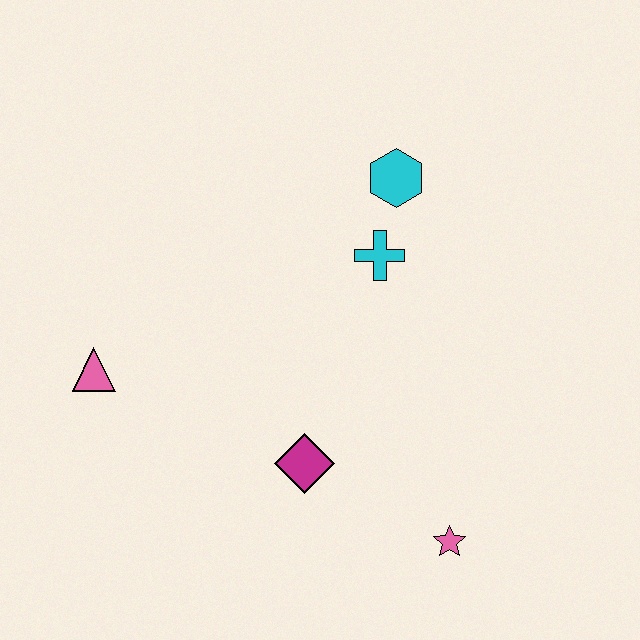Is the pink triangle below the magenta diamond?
No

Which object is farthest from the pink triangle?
The pink star is farthest from the pink triangle.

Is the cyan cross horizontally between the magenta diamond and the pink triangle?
No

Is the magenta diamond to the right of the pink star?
No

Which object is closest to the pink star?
The magenta diamond is closest to the pink star.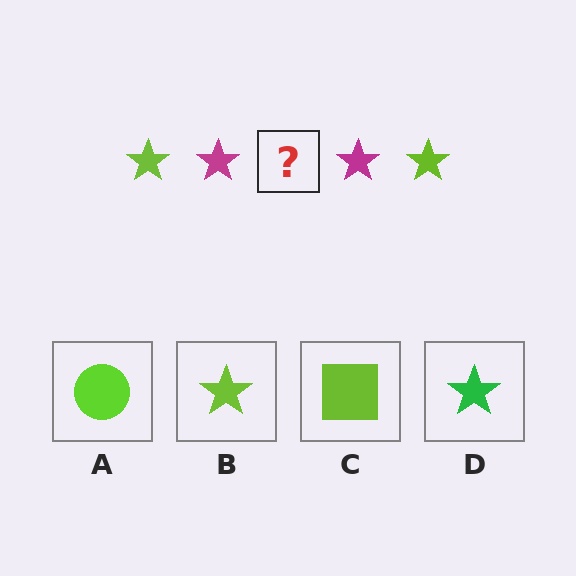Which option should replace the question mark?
Option B.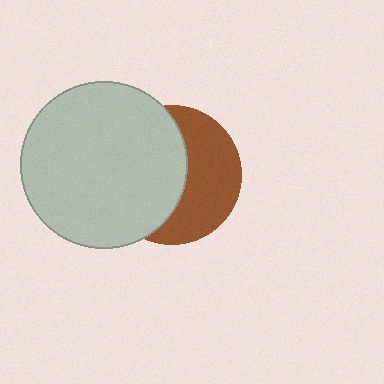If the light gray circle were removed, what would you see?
You would see the complete brown circle.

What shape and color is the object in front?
The object in front is a light gray circle.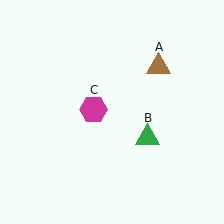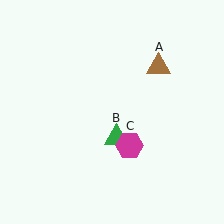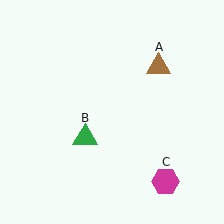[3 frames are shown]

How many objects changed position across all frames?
2 objects changed position: green triangle (object B), magenta hexagon (object C).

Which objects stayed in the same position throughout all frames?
Brown triangle (object A) remained stationary.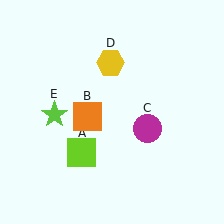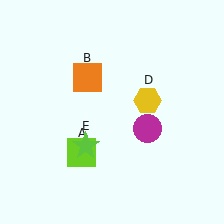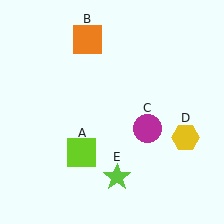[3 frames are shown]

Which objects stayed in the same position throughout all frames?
Lime square (object A) and magenta circle (object C) remained stationary.